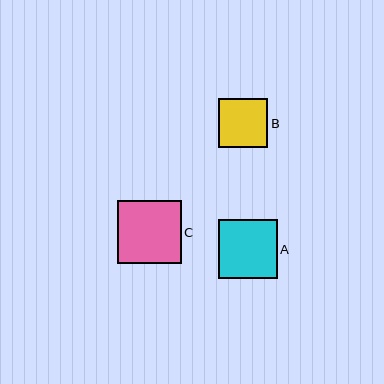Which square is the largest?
Square C is the largest with a size of approximately 63 pixels.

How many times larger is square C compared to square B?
Square C is approximately 1.3 times the size of square B.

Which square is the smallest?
Square B is the smallest with a size of approximately 49 pixels.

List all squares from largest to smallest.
From largest to smallest: C, A, B.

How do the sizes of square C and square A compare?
Square C and square A are approximately the same size.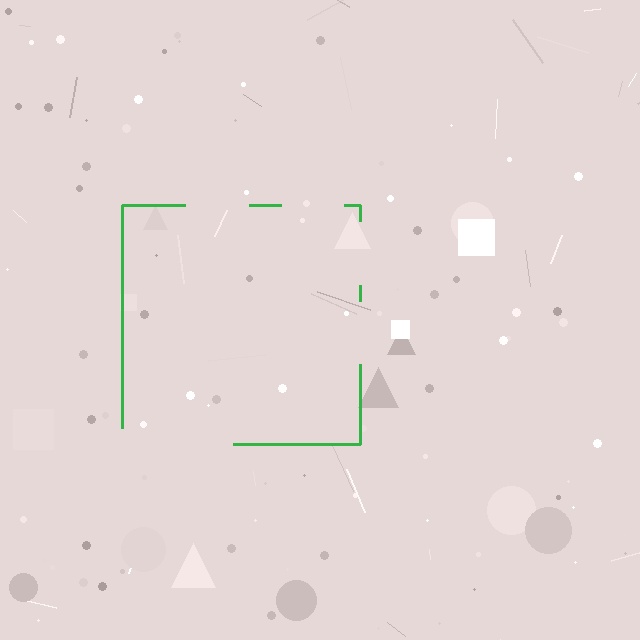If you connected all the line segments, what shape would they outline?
They would outline a square.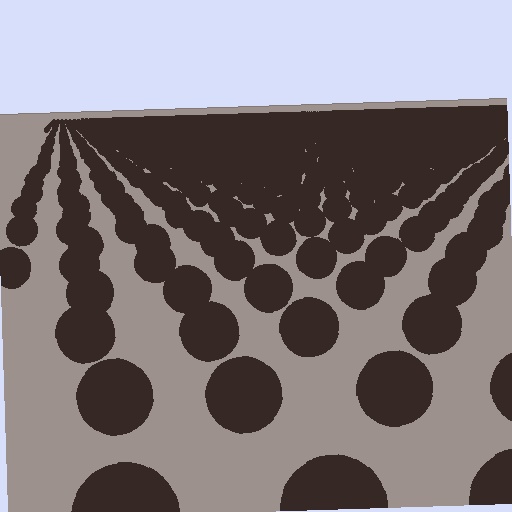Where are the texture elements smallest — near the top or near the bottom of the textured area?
Near the top.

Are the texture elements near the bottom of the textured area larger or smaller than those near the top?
Larger. Near the bottom, elements are closer to the viewer and appear at a bigger on-screen size.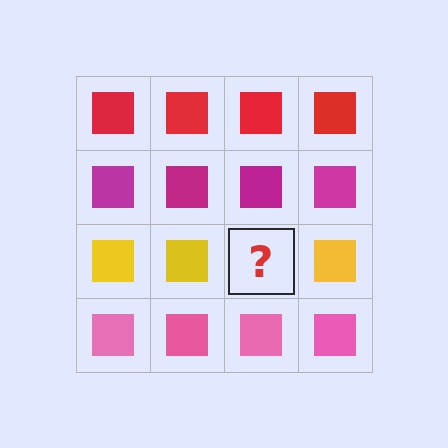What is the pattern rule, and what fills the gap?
The rule is that each row has a consistent color. The gap should be filled with a yellow square.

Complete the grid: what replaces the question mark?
The question mark should be replaced with a yellow square.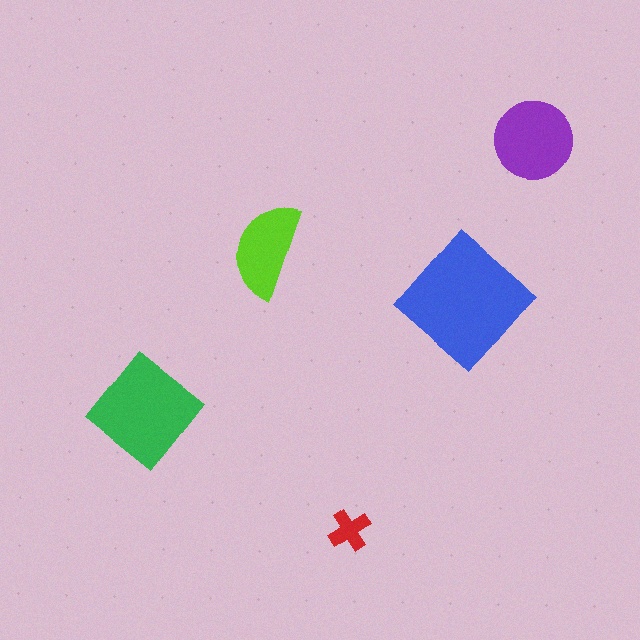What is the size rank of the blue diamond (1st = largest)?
1st.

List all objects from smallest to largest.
The red cross, the lime semicircle, the purple circle, the green diamond, the blue diamond.